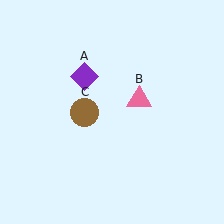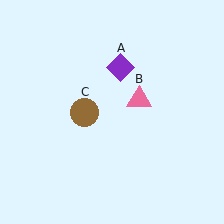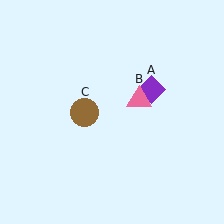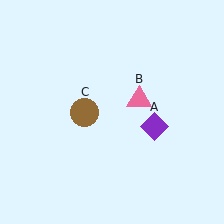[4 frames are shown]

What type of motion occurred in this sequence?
The purple diamond (object A) rotated clockwise around the center of the scene.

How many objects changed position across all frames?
1 object changed position: purple diamond (object A).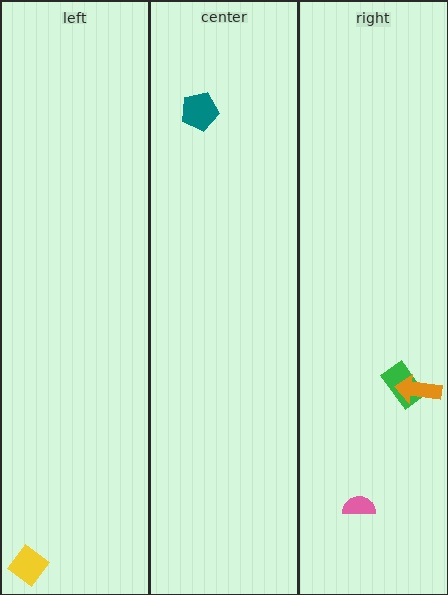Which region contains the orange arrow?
The right region.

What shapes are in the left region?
The yellow diamond.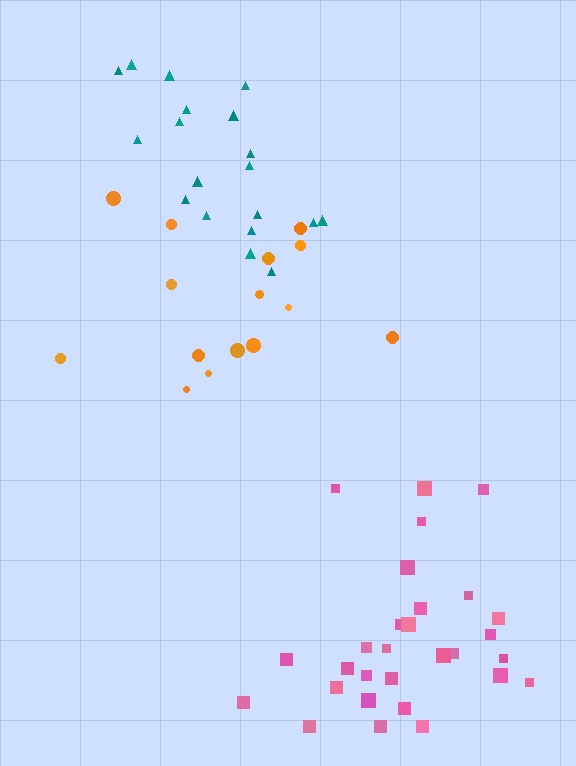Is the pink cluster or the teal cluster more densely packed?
Pink.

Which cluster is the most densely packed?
Pink.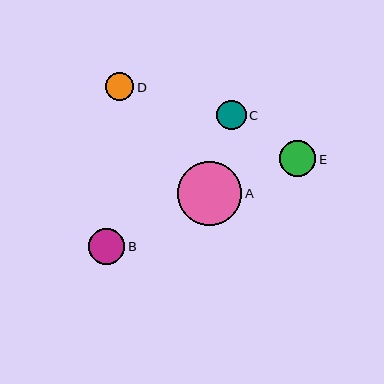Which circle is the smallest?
Circle D is the smallest with a size of approximately 28 pixels.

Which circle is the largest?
Circle A is the largest with a size of approximately 64 pixels.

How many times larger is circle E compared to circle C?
Circle E is approximately 1.2 times the size of circle C.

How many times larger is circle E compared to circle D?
Circle E is approximately 1.3 times the size of circle D.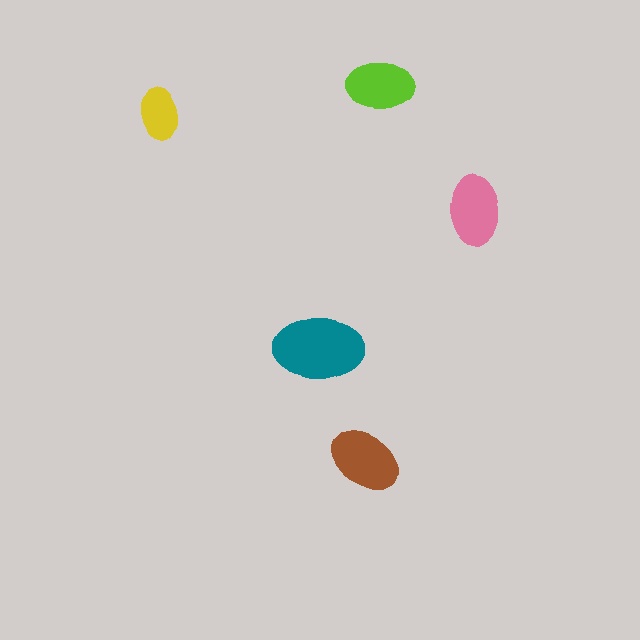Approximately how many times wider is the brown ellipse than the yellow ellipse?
About 1.5 times wider.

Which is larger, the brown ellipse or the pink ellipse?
The brown one.